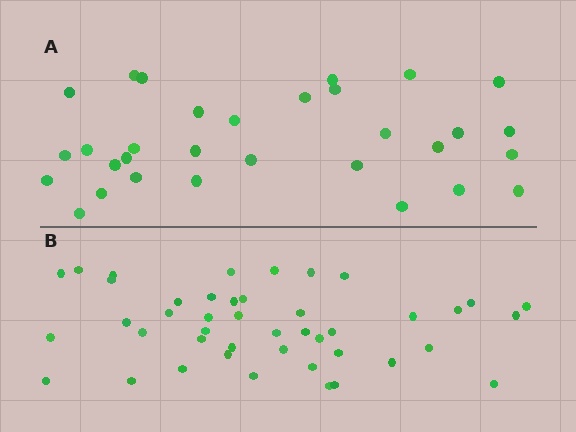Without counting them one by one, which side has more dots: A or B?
Region B (the bottom region) has more dots.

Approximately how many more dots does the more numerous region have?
Region B has approximately 15 more dots than region A.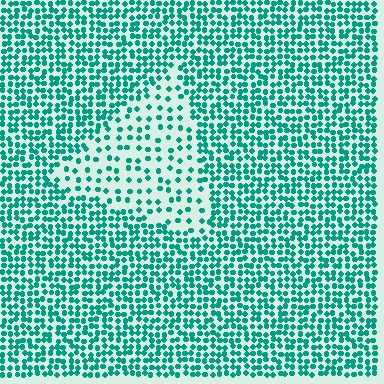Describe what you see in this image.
The image contains small teal elements arranged at two different densities. A triangle-shaped region is visible where the elements are less densely packed than the surrounding area.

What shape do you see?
I see a triangle.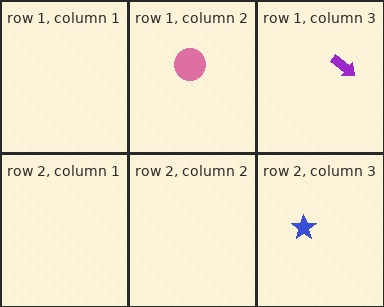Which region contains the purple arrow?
The row 1, column 3 region.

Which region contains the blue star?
The row 2, column 3 region.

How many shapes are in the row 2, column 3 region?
1.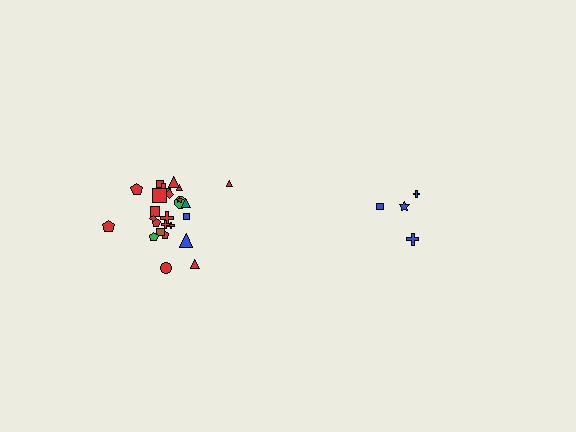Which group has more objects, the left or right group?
The left group.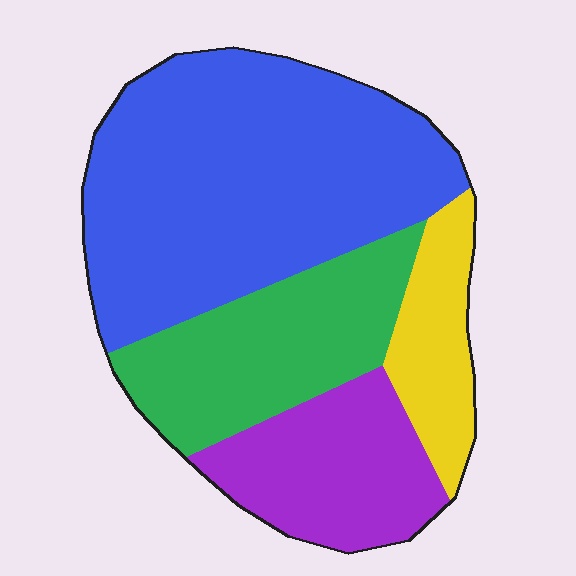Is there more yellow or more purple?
Purple.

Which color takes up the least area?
Yellow, at roughly 10%.